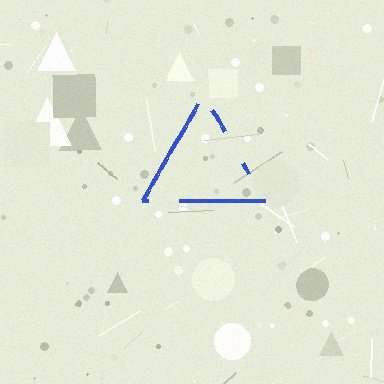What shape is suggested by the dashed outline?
The dashed outline suggests a triangle.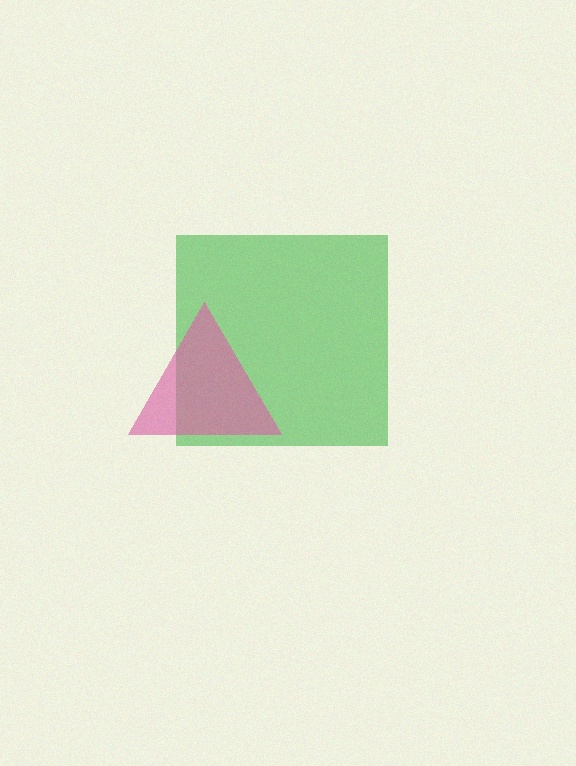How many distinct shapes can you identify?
There are 2 distinct shapes: a green square, a pink triangle.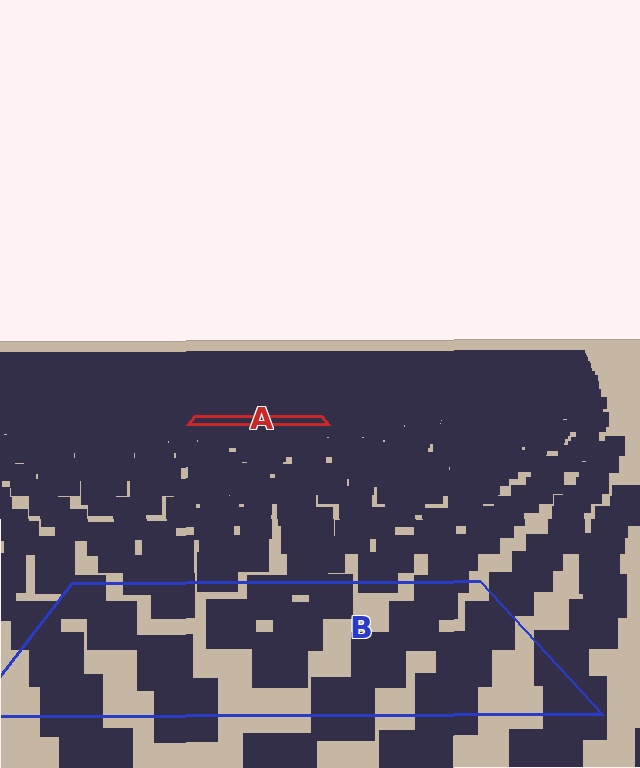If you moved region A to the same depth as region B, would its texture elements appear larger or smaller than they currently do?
They would appear larger. At a closer depth, the same texture elements are projected at a bigger on-screen size.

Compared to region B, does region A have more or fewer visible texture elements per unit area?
Region A has more texture elements per unit area — they are packed more densely because it is farther away.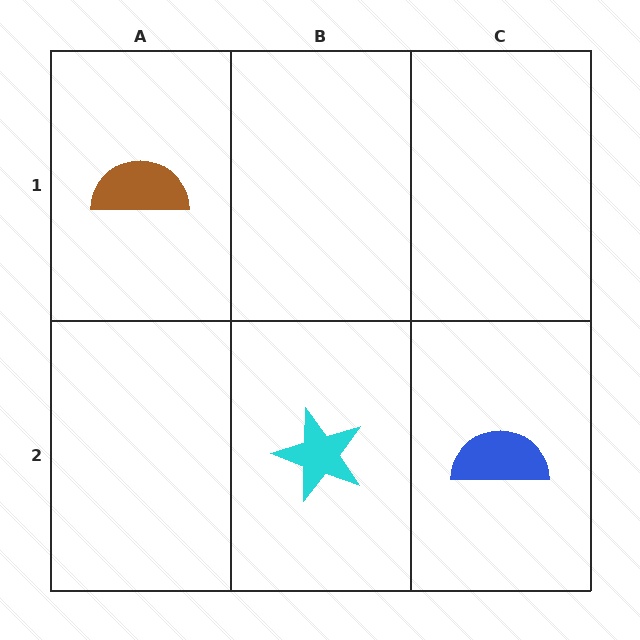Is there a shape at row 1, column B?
No, that cell is empty.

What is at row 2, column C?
A blue semicircle.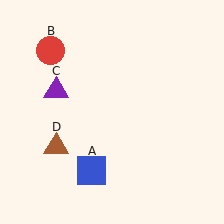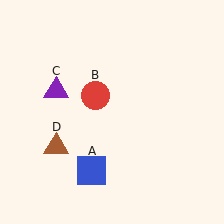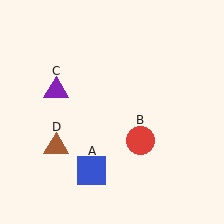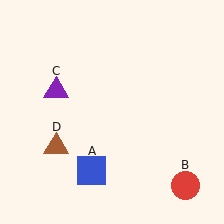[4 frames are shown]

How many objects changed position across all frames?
1 object changed position: red circle (object B).